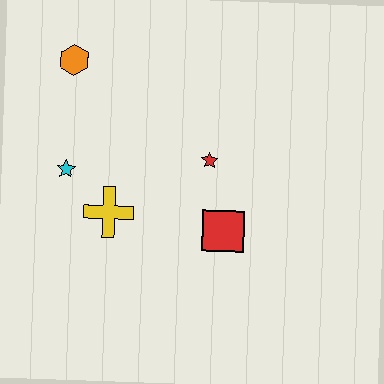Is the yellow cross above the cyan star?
No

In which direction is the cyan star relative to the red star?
The cyan star is to the left of the red star.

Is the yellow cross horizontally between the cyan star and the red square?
Yes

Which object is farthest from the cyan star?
The red square is farthest from the cyan star.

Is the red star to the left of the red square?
Yes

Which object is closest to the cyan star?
The yellow cross is closest to the cyan star.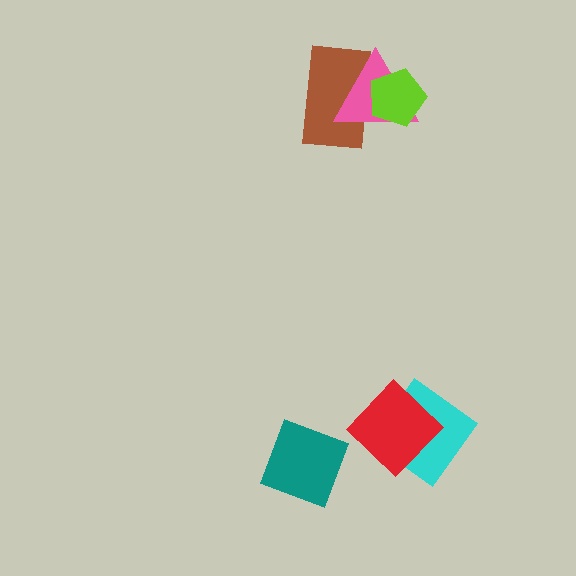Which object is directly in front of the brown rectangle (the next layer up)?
The pink triangle is directly in front of the brown rectangle.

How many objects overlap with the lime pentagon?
2 objects overlap with the lime pentagon.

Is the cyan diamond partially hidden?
Yes, it is partially covered by another shape.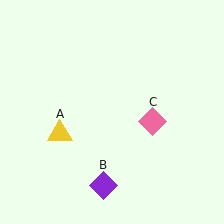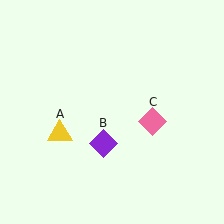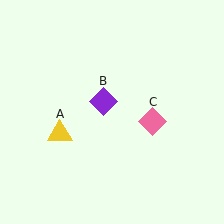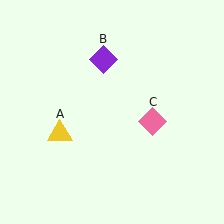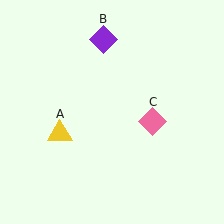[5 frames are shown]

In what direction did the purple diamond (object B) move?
The purple diamond (object B) moved up.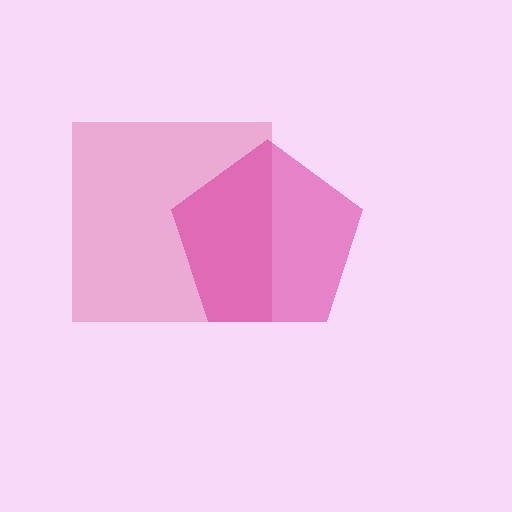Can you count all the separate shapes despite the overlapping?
Yes, there are 2 separate shapes.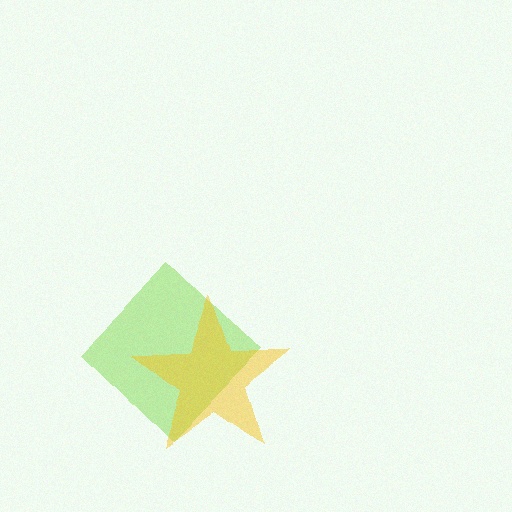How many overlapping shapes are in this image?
There are 2 overlapping shapes in the image.